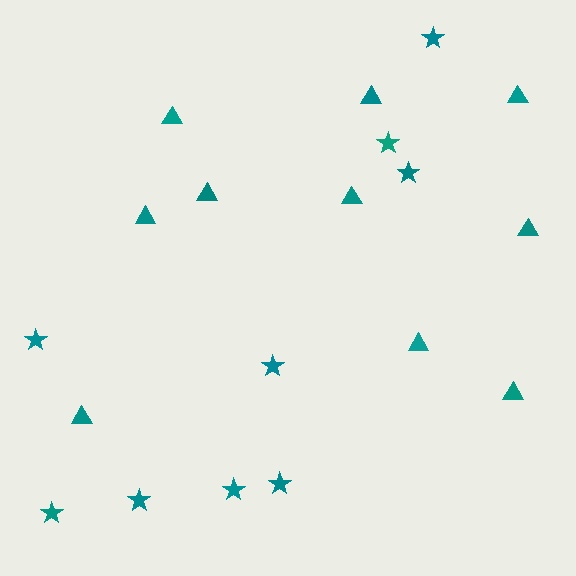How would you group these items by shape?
There are 2 groups: one group of triangles (10) and one group of stars (9).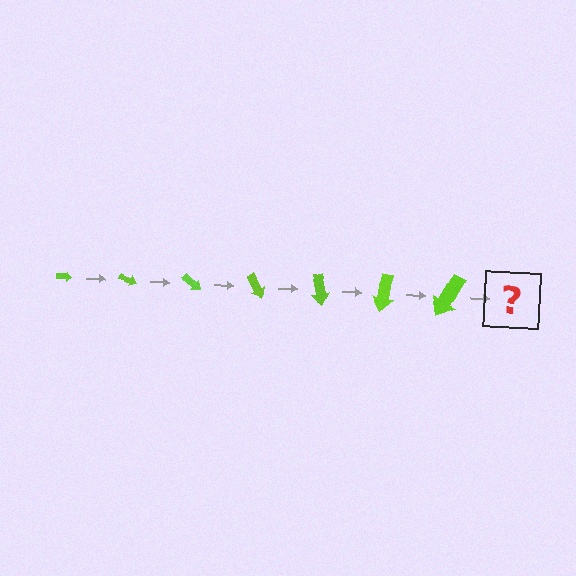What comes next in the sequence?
The next element should be an arrow, larger than the previous one and rotated 140 degrees from the start.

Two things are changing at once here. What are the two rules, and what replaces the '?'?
The two rules are that the arrow grows larger each step and it rotates 20 degrees each step. The '?' should be an arrow, larger than the previous one and rotated 140 degrees from the start.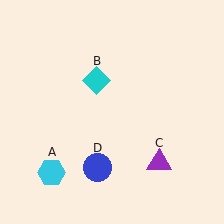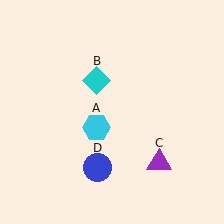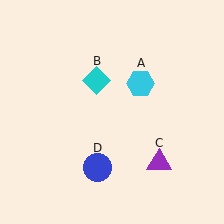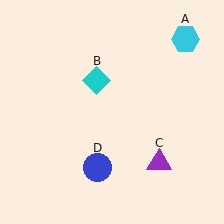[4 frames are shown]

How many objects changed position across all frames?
1 object changed position: cyan hexagon (object A).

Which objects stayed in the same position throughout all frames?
Cyan diamond (object B) and purple triangle (object C) and blue circle (object D) remained stationary.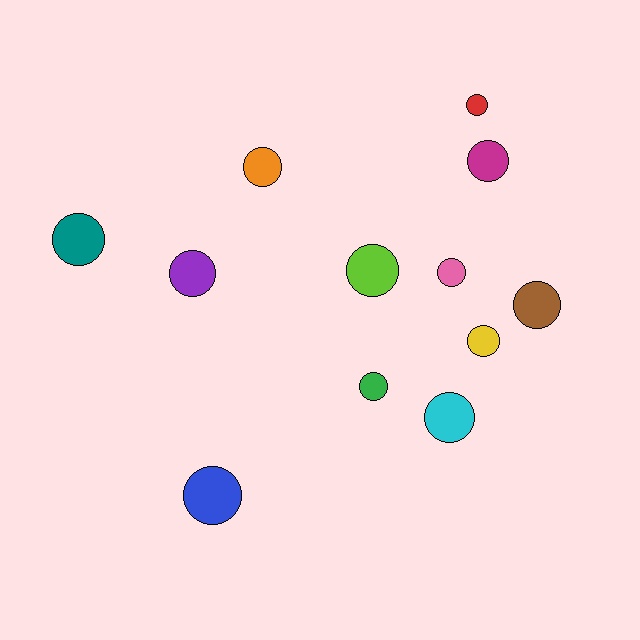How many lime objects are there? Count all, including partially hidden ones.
There is 1 lime object.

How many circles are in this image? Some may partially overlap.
There are 12 circles.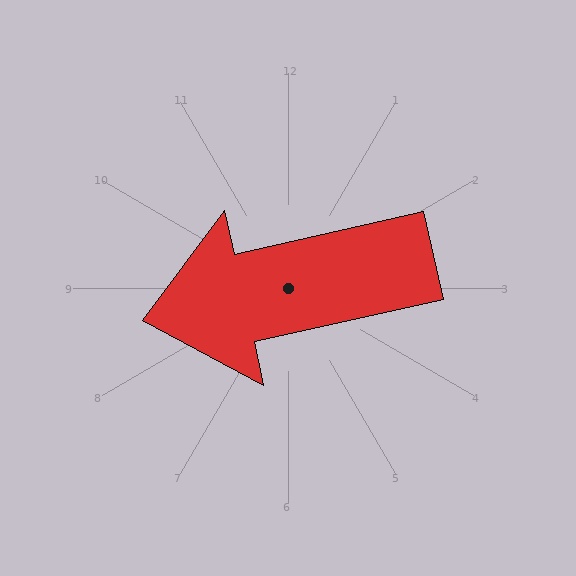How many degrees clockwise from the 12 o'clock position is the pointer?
Approximately 257 degrees.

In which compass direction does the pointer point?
West.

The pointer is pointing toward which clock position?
Roughly 9 o'clock.